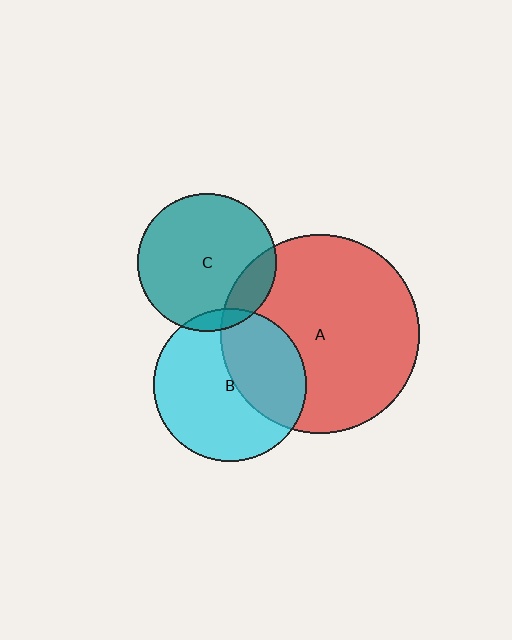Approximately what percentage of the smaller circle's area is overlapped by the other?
Approximately 15%.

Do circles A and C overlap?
Yes.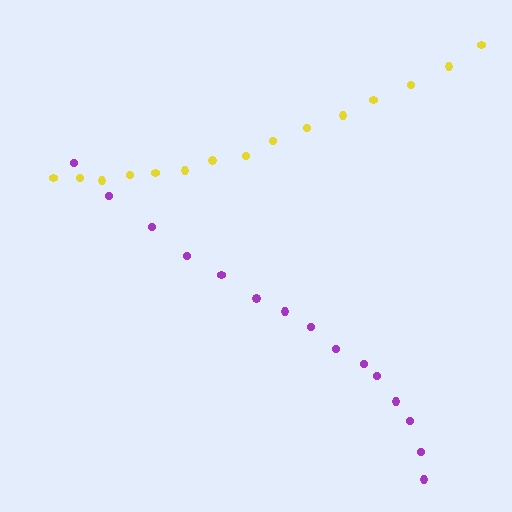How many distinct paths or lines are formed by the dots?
There are 2 distinct paths.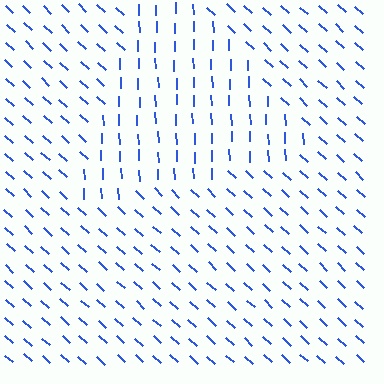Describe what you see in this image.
The image is filled with small blue line segments. A triangle region in the image has lines oriented differently from the surrounding lines, creating a visible texture boundary.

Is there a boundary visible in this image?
Yes, there is a texture boundary formed by a change in line orientation.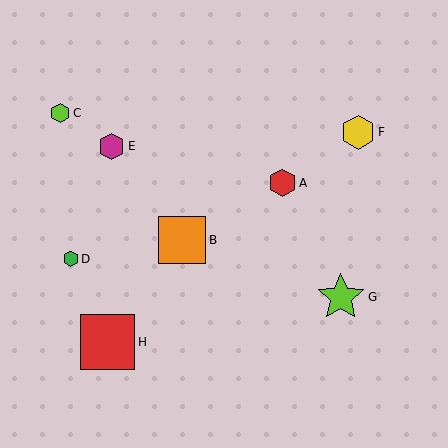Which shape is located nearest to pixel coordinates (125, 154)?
The magenta hexagon (labeled E) at (111, 146) is nearest to that location.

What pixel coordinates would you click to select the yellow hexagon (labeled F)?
Click at (358, 132) to select the yellow hexagon F.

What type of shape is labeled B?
Shape B is an orange square.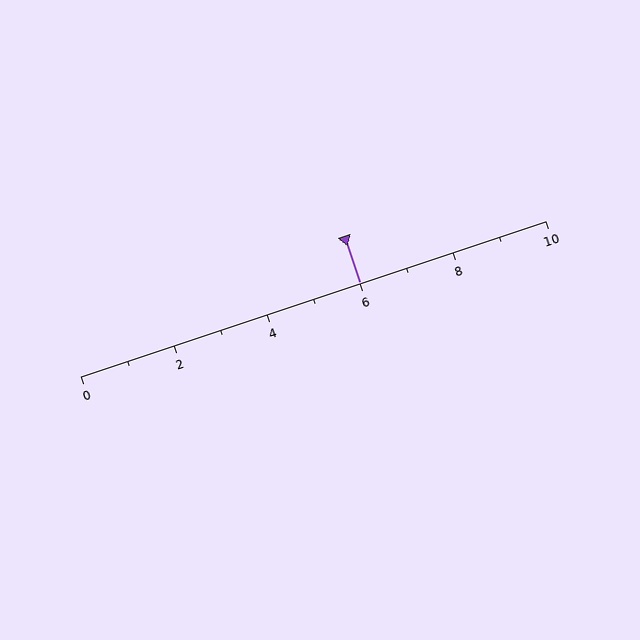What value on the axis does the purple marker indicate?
The marker indicates approximately 6.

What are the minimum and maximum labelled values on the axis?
The axis runs from 0 to 10.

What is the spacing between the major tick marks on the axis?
The major ticks are spaced 2 apart.